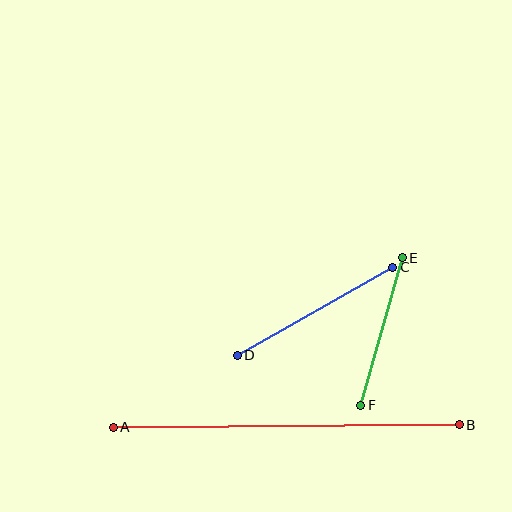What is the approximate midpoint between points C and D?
The midpoint is at approximately (315, 311) pixels.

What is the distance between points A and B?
The distance is approximately 346 pixels.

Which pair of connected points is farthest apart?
Points A and B are farthest apart.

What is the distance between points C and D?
The distance is approximately 179 pixels.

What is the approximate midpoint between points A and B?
The midpoint is at approximately (286, 426) pixels.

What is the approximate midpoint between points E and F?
The midpoint is at approximately (382, 332) pixels.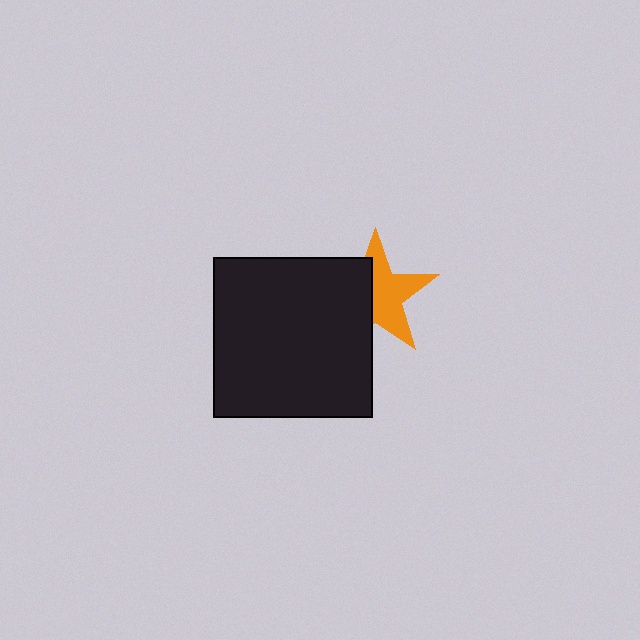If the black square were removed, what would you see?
You would see the complete orange star.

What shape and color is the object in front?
The object in front is a black square.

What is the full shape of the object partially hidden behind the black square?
The partially hidden object is an orange star.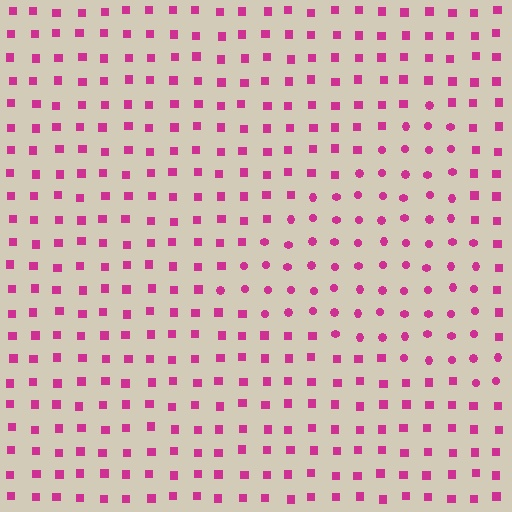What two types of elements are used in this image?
The image uses circles inside the triangle region and squares outside it.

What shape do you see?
I see a triangle.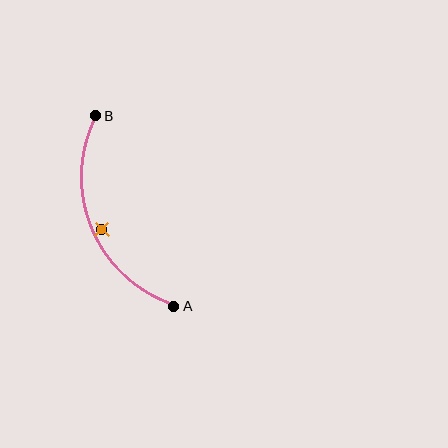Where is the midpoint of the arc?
The arc midpoint is the point on the curve farthest from the straight line joining A and B. It sits to the left of that line.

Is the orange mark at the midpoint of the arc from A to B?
No — the orange mark does not lie on the arc at all. It sits slightly inside the curve.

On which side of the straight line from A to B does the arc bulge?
The arc bulges to the left of the straight line connecting A and B.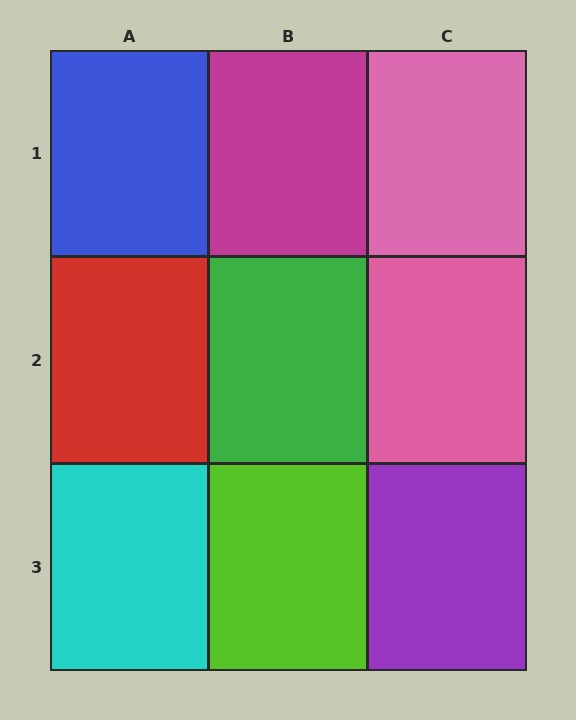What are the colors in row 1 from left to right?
Blue, magenta, pink.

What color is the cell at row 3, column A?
Cyan.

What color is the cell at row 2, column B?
Green.